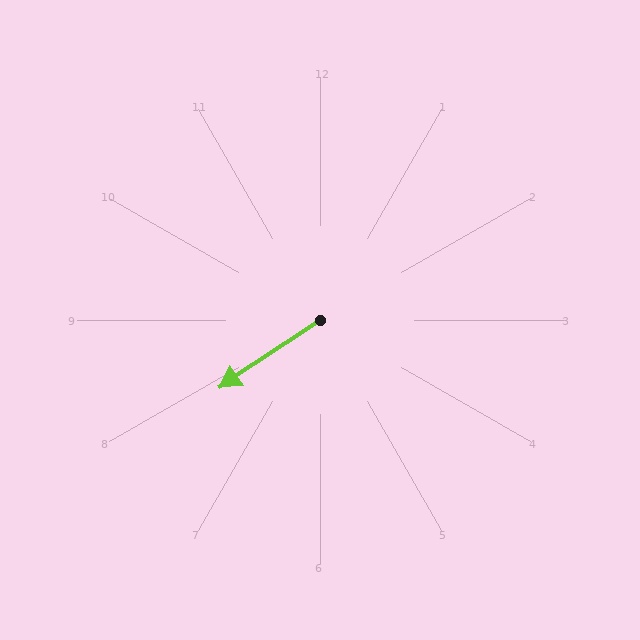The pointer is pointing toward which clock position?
Roughly 8 o'clock.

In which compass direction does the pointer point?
Southwest.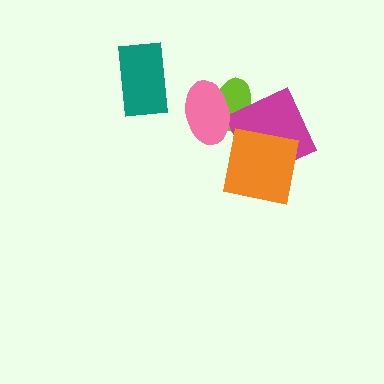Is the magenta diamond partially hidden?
Yes, it is partially covered by another shape.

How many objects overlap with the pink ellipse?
2 objects overlap with the pink ellipse.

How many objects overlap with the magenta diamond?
3 objects overlap with the magenta diamond.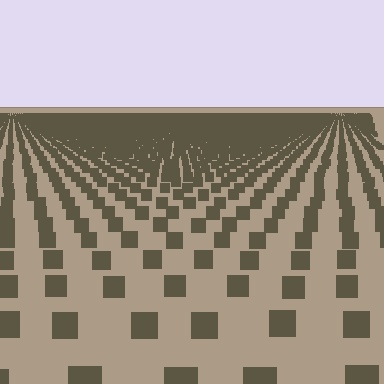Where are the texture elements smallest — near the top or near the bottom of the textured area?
Near the top.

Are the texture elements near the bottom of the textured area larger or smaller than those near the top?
Larger. Near the bottom, elements are closer to the viewer and appear at a bigger on-screen size.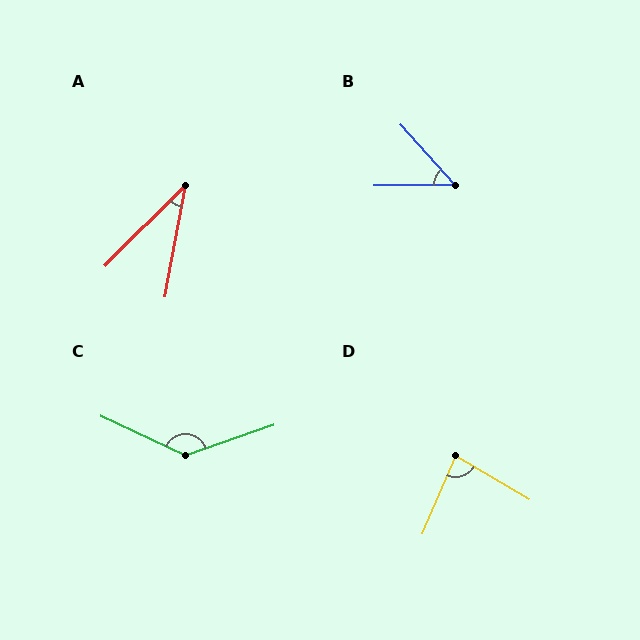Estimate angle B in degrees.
Approximately 49 degrees.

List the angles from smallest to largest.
A (35°), B (49°), D (82°), C (136°).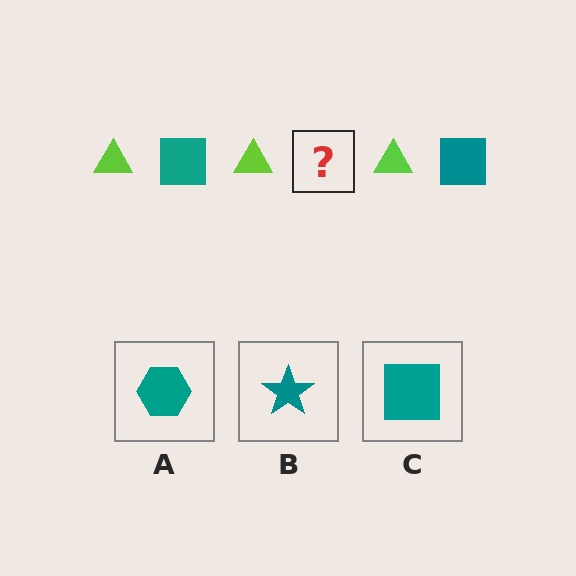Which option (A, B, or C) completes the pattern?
C.